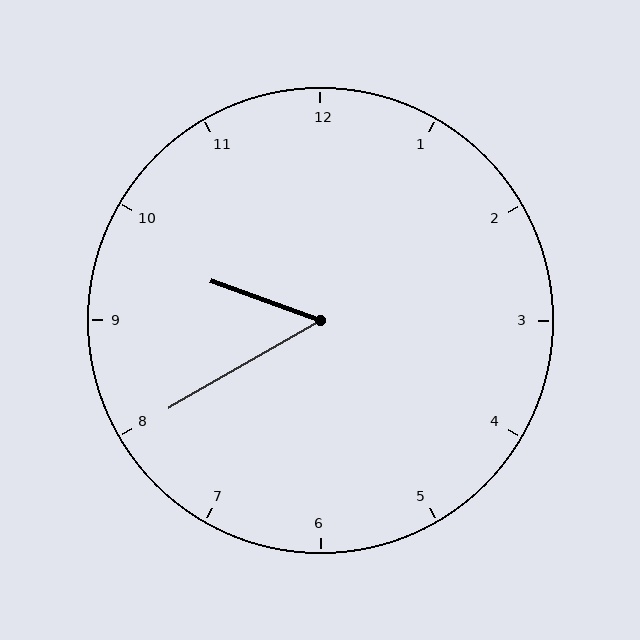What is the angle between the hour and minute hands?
Approximately 50 degrees.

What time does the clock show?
9:40.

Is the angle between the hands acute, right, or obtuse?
It is acute.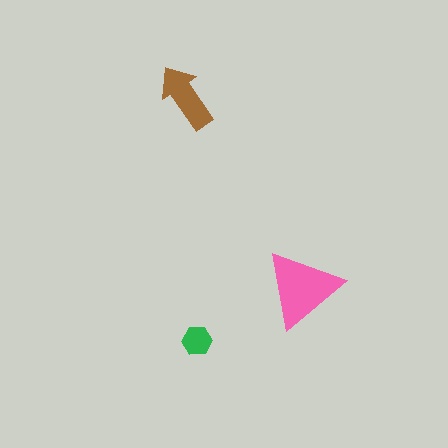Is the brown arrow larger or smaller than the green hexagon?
Larger.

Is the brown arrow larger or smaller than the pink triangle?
Smaller.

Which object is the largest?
The pink triangle.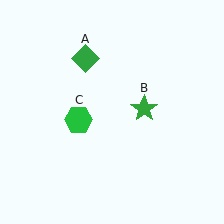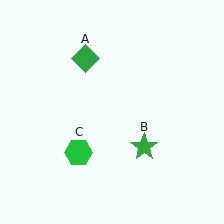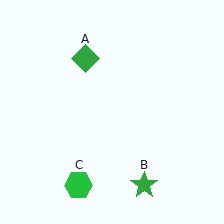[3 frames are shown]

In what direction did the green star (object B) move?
The green star (object B) moved down.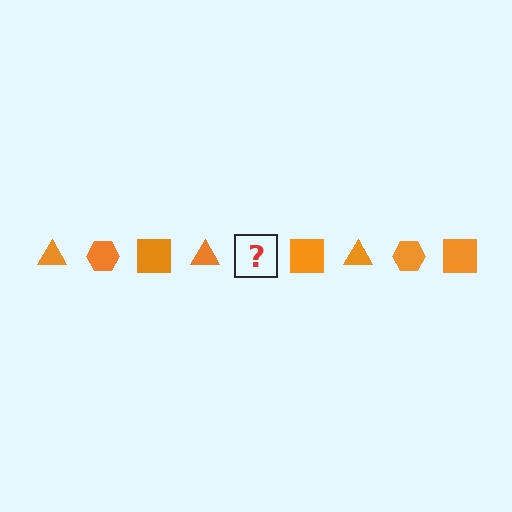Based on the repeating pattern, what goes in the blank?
The blank should be an orange hexagon.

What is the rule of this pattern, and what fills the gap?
The rule is that the pattern cycles through triangle, hexagon, square shapes in orange. The gap should be filled with an orange hexagon.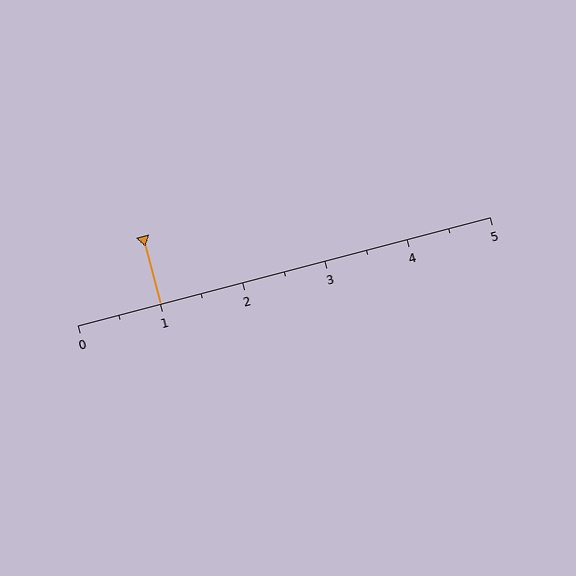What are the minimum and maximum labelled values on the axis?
The axis runs from 0 to 5.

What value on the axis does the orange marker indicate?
The marker indicates approximately 1.